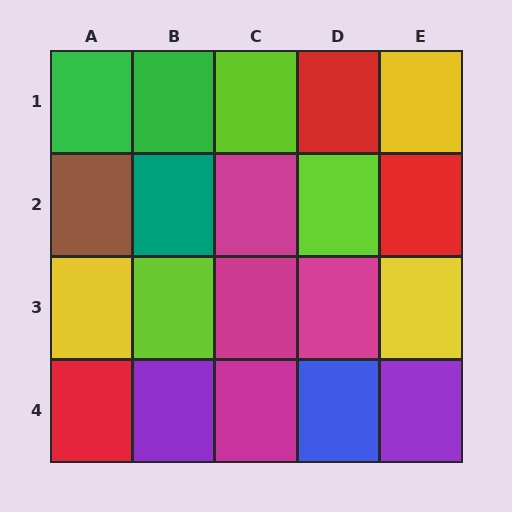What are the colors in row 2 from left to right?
Brown, teal, magenta, lime, red.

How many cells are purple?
2 cells are purple.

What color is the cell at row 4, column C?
Magenta.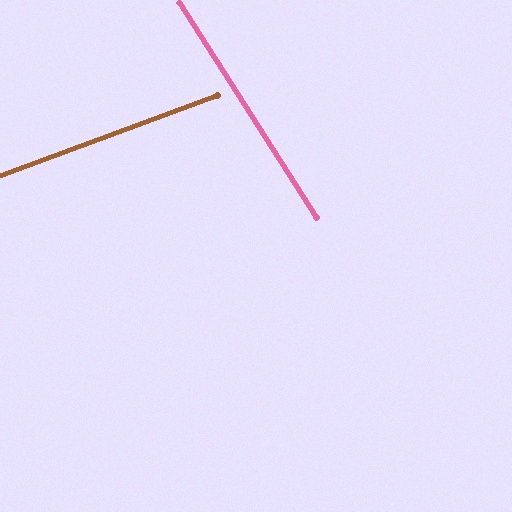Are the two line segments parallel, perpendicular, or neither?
Neither parallel nor perpendicular — they differ by about 78°.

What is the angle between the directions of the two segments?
Approximately 78 degrees.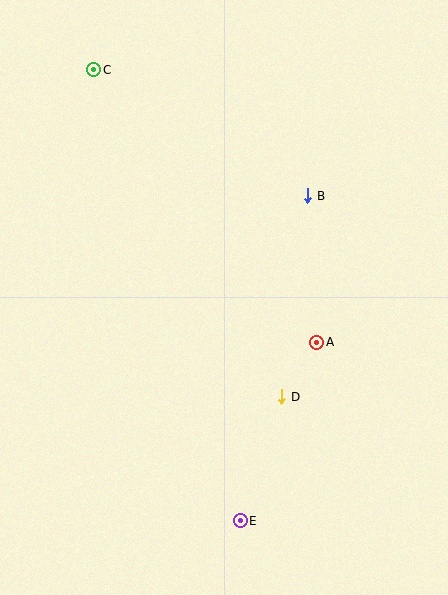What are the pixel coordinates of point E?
Point E is at (240, 521).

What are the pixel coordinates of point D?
Point D is at (282, 397).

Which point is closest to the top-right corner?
Point B is closest to the top-right corner.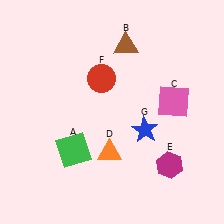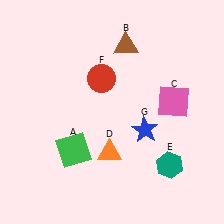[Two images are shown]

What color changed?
The hexagon (E) changed from magenta in Image 1 to teal in Image 2.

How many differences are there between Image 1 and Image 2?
There is 1 difference between the two images.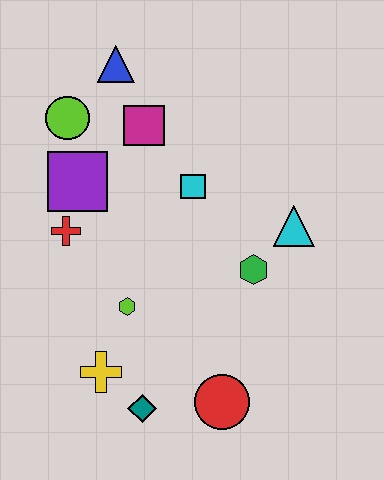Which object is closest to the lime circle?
The purple square is closest to the lime circle.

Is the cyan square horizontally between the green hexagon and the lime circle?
Yes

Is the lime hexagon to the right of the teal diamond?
No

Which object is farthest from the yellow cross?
The blue triangle is farthest from the yellow cross.